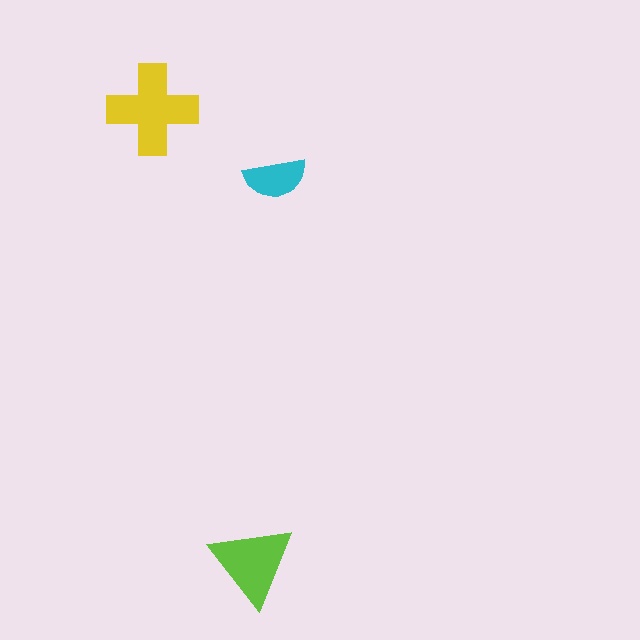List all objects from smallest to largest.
The cyan semicircle, the lime triangle, the yellow cross.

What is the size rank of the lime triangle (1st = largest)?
2nd.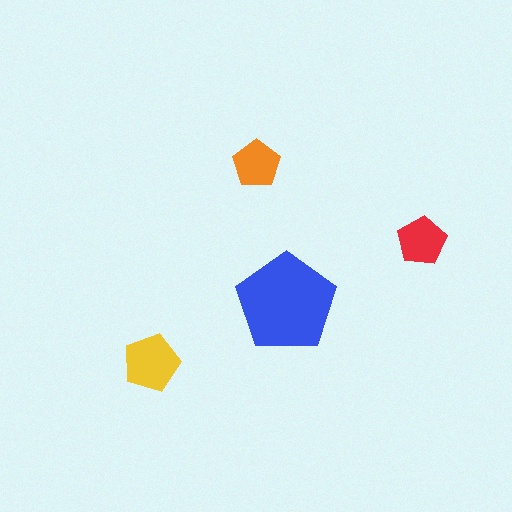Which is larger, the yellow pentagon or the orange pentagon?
The yellow one.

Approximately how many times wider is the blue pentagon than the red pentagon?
About 2 times wider.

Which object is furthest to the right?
The red pentagon is rightmost.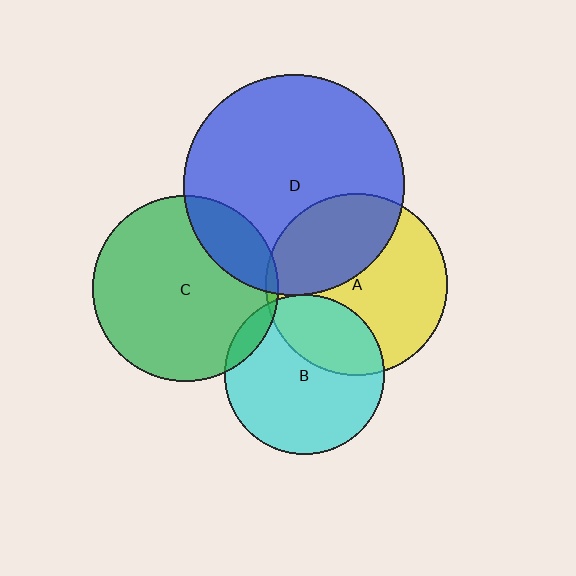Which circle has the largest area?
Circle D (blue).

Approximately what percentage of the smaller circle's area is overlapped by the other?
Approximately 35%.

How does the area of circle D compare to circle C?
Approximately 1.4 times.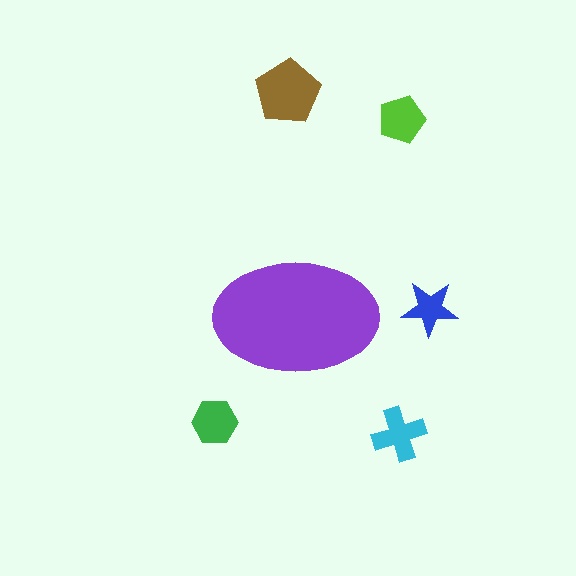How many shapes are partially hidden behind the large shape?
0 shapes are partially hidden.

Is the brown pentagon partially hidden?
No, the brown pentagon is fully visible.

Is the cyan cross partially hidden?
No, the cyan cross is fully visible.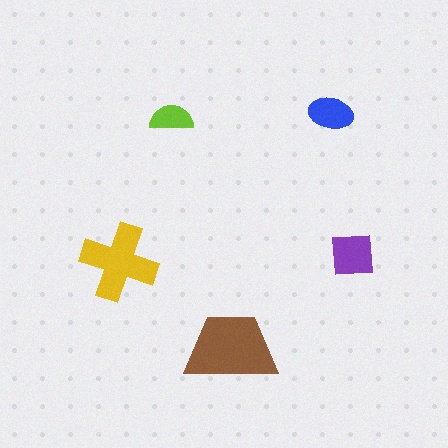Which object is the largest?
The brown trapezoid.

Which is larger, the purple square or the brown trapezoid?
The brown trapezoid.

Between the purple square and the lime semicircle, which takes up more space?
The purple square.